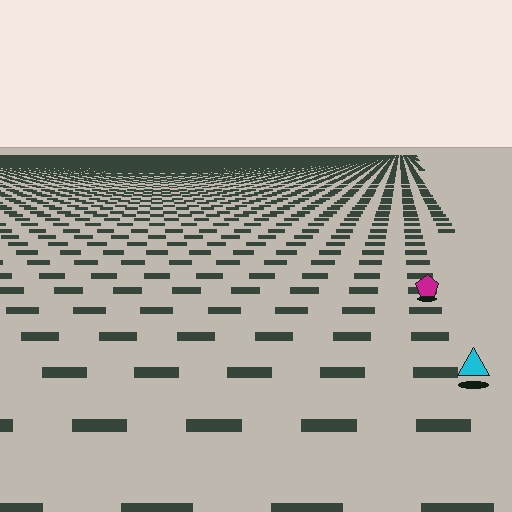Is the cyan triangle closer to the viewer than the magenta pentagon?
Yes. The cyan triangle is closer — you can tell from the texture gradient: the ground texture is coarser near it.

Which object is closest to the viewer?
The cyan triangle is closest. The texture marks near it are larger and more spread out.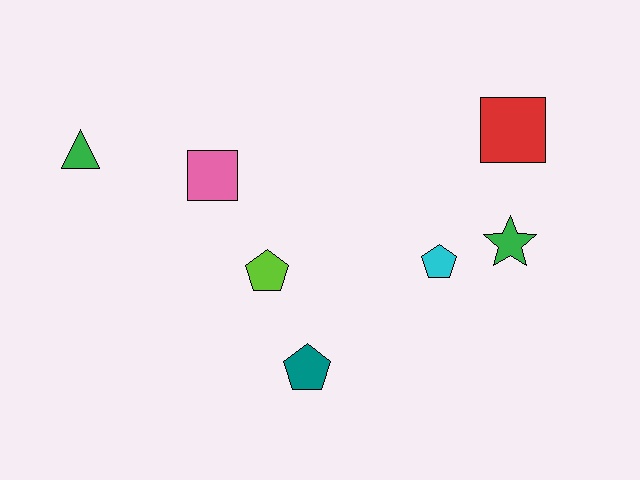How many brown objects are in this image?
There are no brown objects.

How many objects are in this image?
There are 7 objects.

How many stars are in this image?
There is 1 star.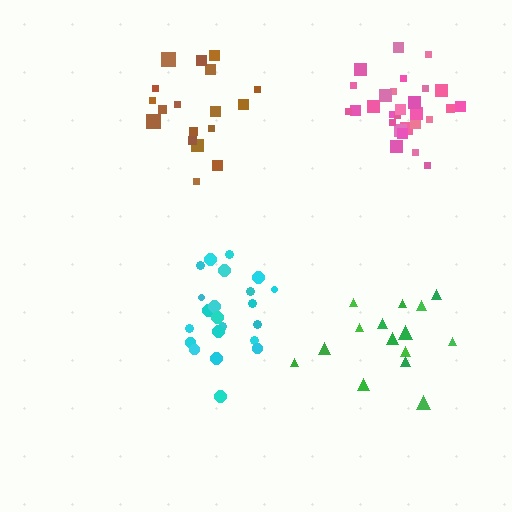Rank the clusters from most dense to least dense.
pink, cyan, brown, green.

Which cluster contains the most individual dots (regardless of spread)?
Pink (28).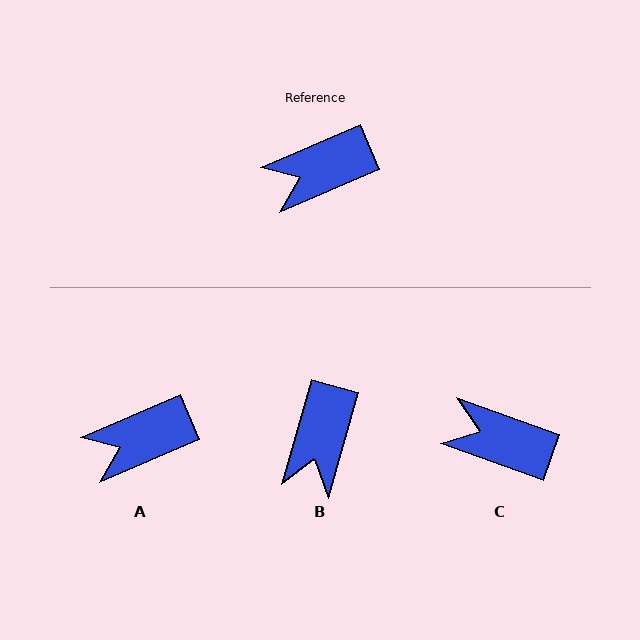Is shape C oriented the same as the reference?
No, it is off by about 43 degrees.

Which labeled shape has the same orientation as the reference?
A.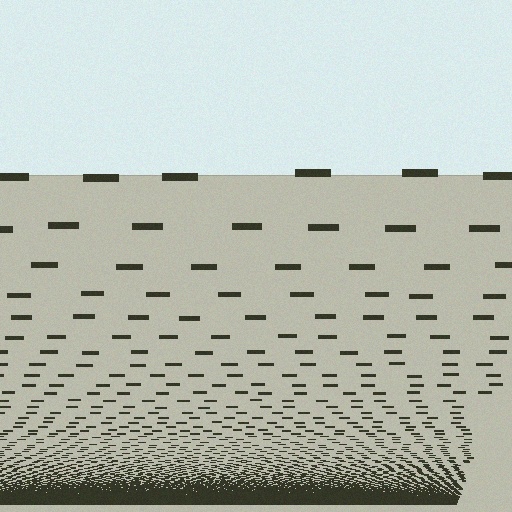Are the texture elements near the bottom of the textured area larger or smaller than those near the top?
Smaller. The gradient is inverted — elements near the bottom are smaller and denser.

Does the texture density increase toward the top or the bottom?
Density increases toward the bottom.